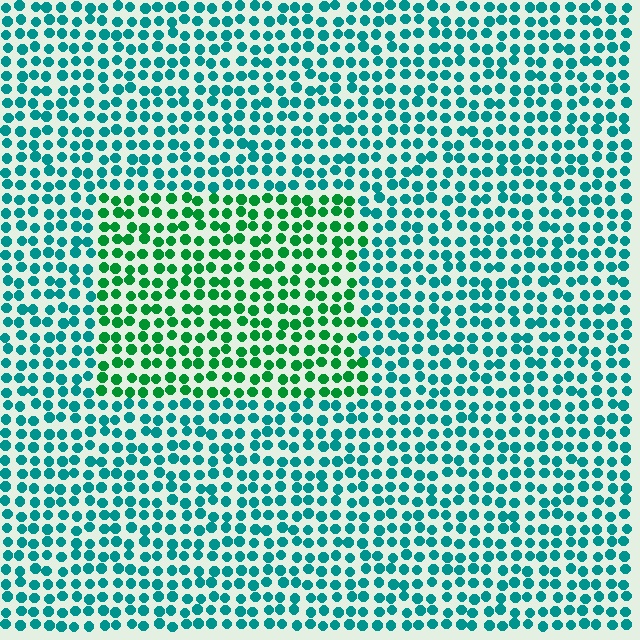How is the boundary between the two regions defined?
The boundary is defined purely by a slight shift in hue (about 39 degrees). Spacing, size, and orientation are identical on both sides.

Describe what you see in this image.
The image is filled with small teal elements in a uniform arrangement. A rectangle-shaped region is visible where the elements are tinted to a slightly different hue, forming a subtle color boundary.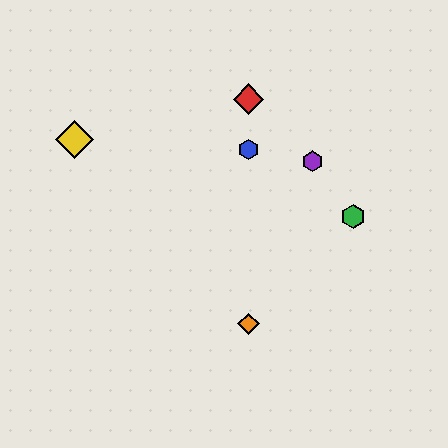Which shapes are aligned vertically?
The red diamond, the blue hexagon, the orange diamond are aligned vertically.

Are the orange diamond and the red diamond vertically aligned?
Yes, both are at x≈248.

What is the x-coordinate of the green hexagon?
The green hexagon is at x≈353.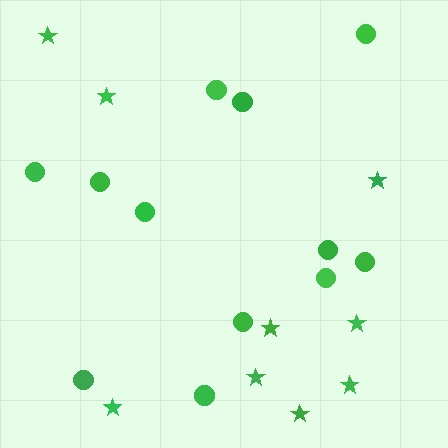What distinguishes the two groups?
There are 2 groups: one group of circles (12) and one group of stars (9).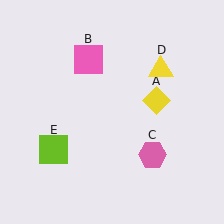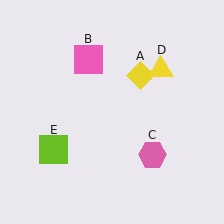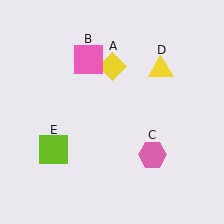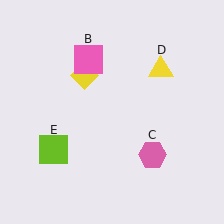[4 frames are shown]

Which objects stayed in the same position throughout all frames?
Pink square (object B) and pink hexagon (object C) and yellow triangle (object D) and lime square (object E) remained stationary.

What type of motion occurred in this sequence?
The yellow diamond (object A) rotated counterclockwise around the center of the scene.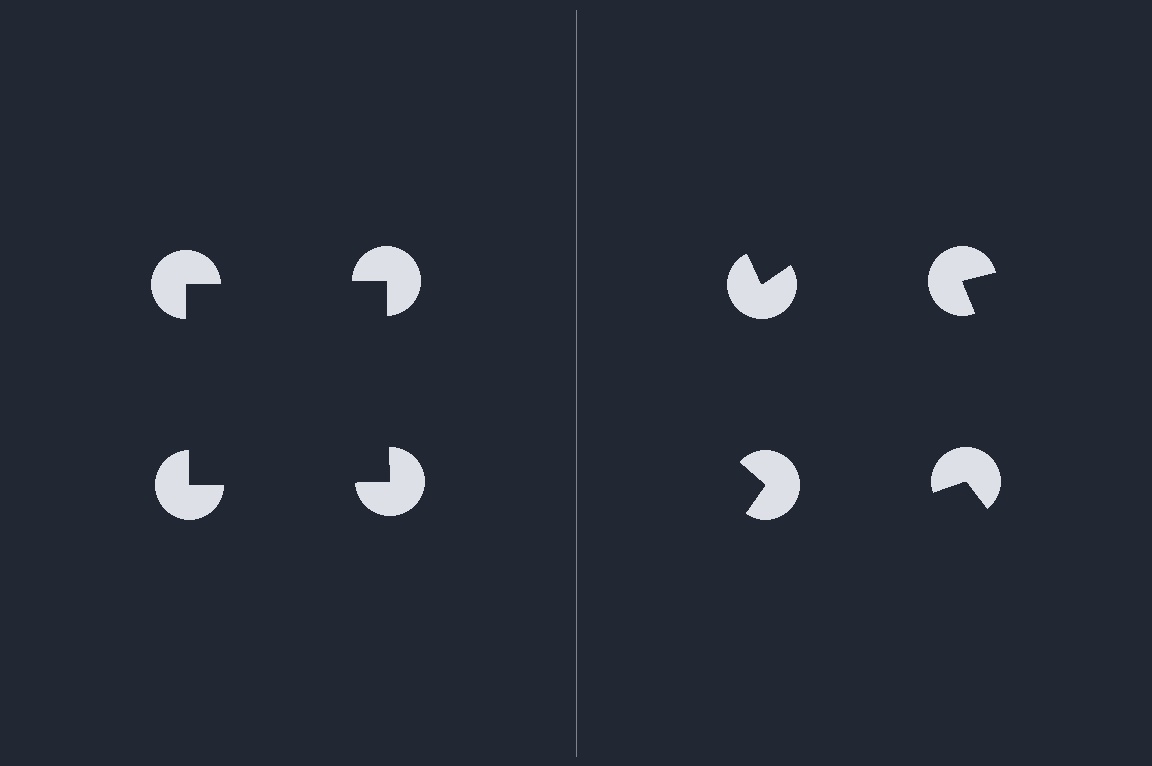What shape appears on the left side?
An illusory square.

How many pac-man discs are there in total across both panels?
8 — 4 on each side.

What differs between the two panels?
The pac-man discs are positioned identically on both sides; only the wedge orientations differ. On the left they align to a square; on the right they are misaligned.